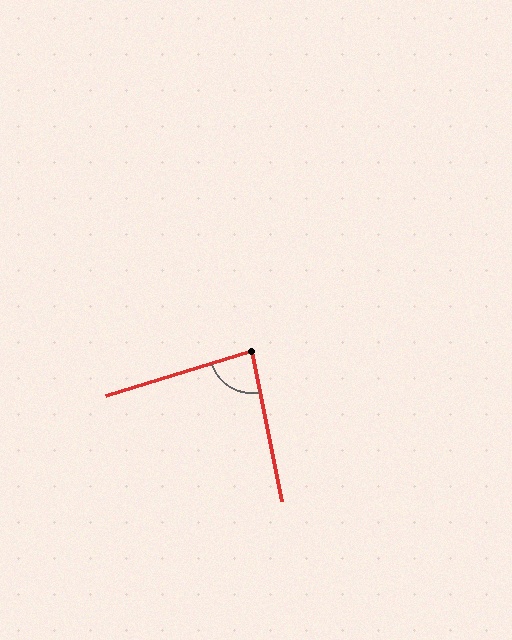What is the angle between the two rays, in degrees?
Approximately 84 degrees.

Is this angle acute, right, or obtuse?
It is acute.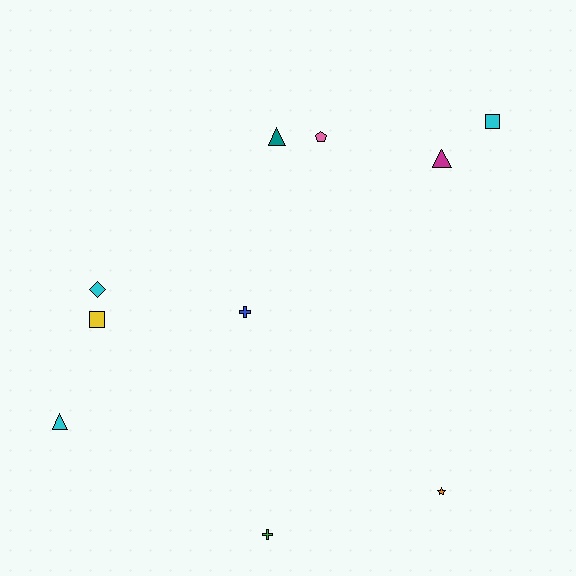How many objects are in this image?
There are 10 objects.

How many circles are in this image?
There are no circles.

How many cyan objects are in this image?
There are 3 cyan objects.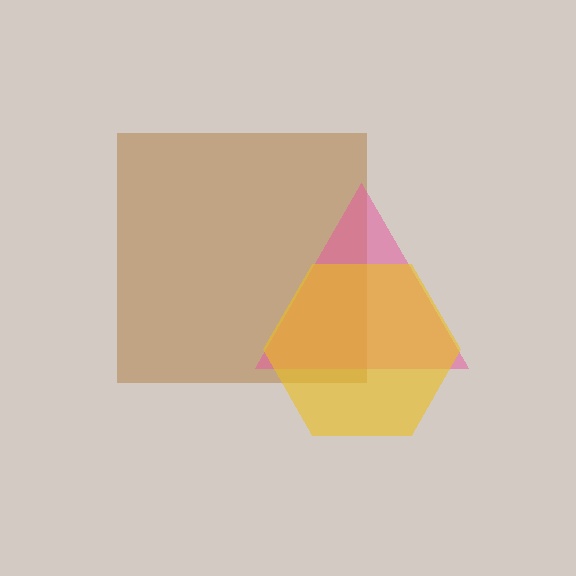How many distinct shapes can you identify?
There are 3 distinct shapes: a brown square, a pink triangle, a yellow hexagon.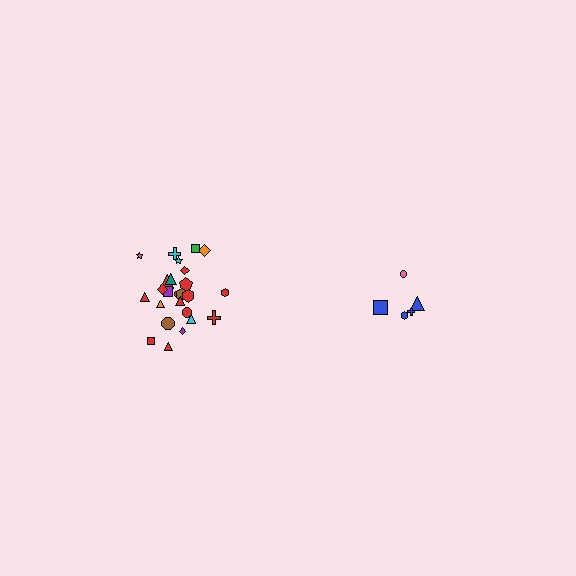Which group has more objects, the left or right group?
The left group.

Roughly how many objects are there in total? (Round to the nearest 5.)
Roughly 30 objects in total.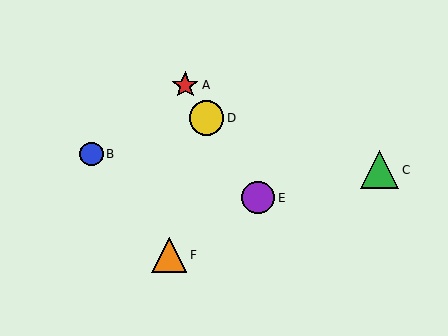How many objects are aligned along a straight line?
3 objects (A, D, E) are aligned along a straight line.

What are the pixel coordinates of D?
Object D is at (207, 118).